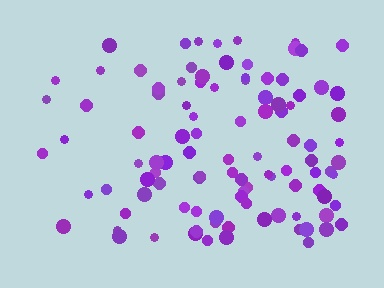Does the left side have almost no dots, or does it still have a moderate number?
Still a moderate number, just noticeably fewer than the right.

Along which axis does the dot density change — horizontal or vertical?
Horizontal.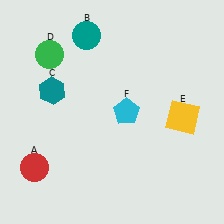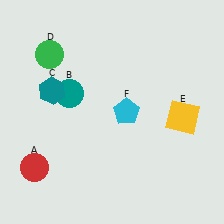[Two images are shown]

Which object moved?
The teal circle (B) moved down.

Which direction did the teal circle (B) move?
The teal circle (B) moved down.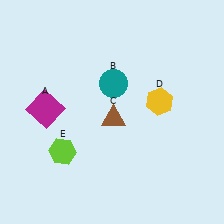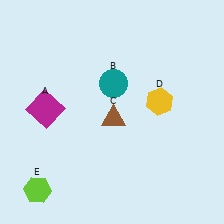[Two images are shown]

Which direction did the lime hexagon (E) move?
The lime hexagon (E) moved down.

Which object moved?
The lime hexagon (E) moved down.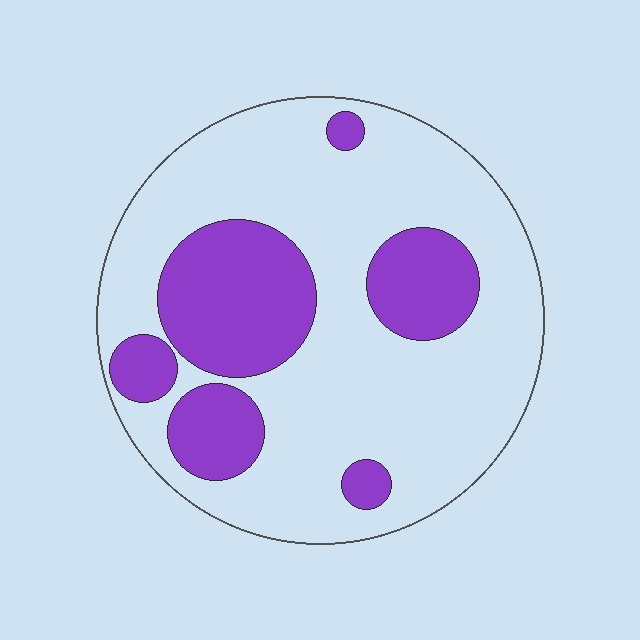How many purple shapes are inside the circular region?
6.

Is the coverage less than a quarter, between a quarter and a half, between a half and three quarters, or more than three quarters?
Between a quarter and a half.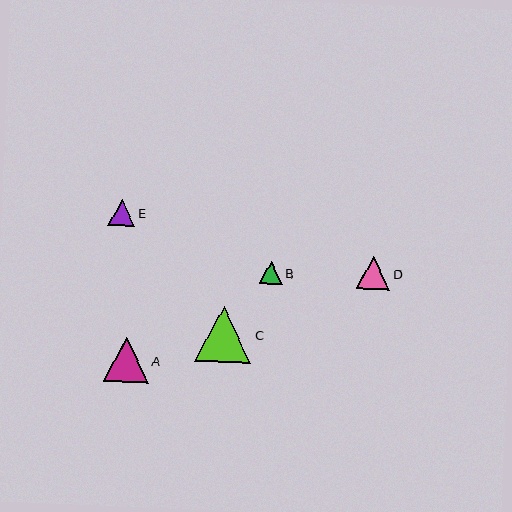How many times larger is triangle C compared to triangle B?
Triangle C is approximately 2.5 times the size of triangle B.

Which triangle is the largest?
Triangle C is the largest with a size of approximately 57 pixels.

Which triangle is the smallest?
Triangle B is the smallest with a size of approximately 23 pixels.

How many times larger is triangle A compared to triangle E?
Triangle A is approximately 1.7 times the size of triangle E.